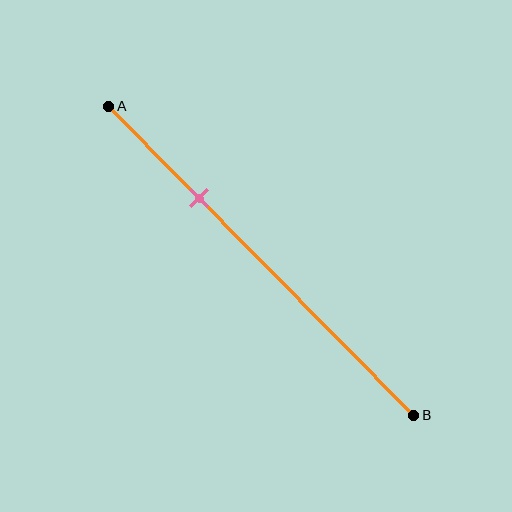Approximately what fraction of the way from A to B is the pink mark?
The pink mark is approximately 30% of the way from A to B.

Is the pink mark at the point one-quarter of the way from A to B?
No, the mark is at about 30% from A, not at the 25% one-quarter point.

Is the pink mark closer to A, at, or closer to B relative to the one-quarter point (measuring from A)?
The pink mark is closer to point B than the one-quarter point of segment AB.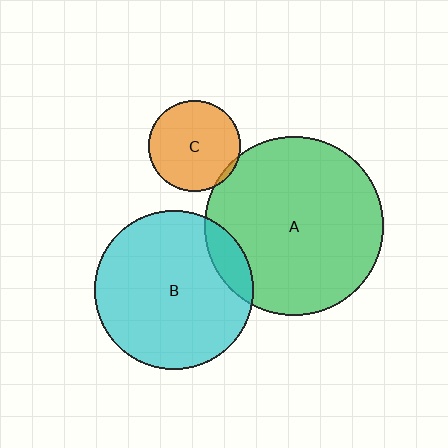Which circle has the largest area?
Circle A (green).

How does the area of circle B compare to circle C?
Approximately 3.0 times.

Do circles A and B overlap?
Yes.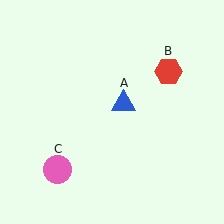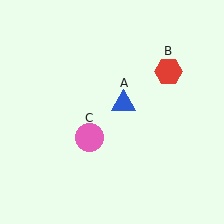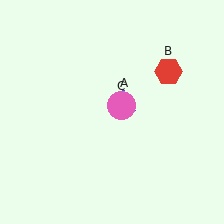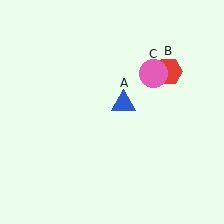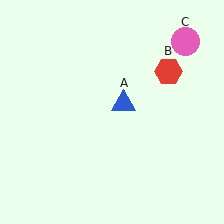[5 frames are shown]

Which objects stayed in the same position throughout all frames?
Blue triangle (object A) and red hexagon (object B) remained stationary.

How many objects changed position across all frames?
1 object changed position: pink circle (object C).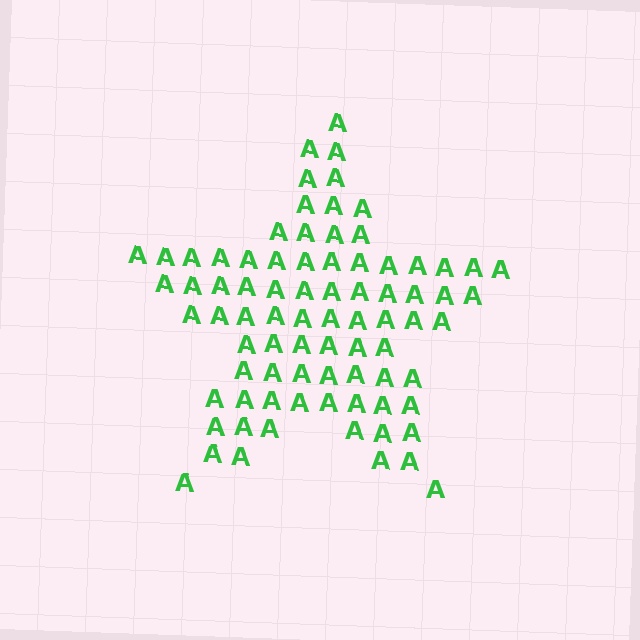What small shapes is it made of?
It is made of small letter A's.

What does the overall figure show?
The overall figure shows a star.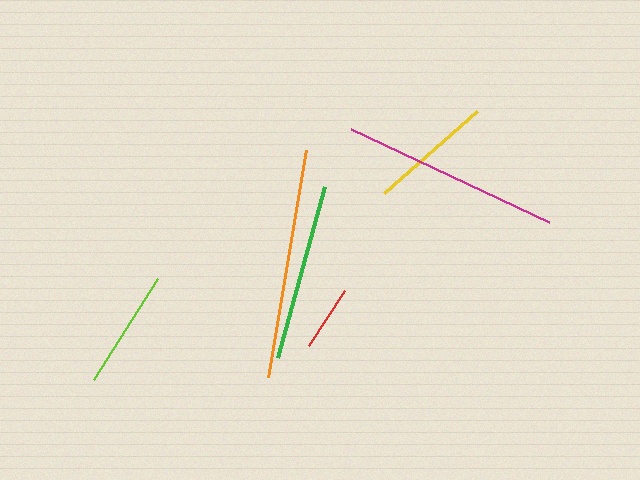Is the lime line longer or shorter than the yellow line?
The yellow line is longer than the lime line.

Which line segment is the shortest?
The red line is the shortest at approximately 66 pixels.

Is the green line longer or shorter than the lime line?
The green line is longer than the lime line.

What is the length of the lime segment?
The lime segment is approximately 120 pixels long.